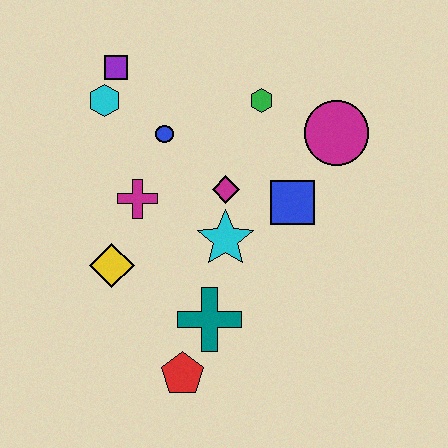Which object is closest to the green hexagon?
The magenta circle is closest to the green hexagon.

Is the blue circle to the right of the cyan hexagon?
Yes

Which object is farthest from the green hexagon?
The red pentagon is farthest from the green hexagon.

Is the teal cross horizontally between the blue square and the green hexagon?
No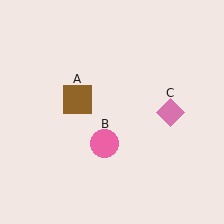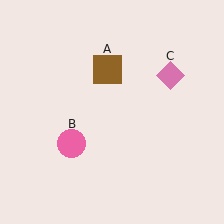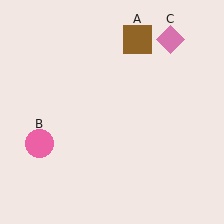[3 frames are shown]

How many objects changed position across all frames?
3 objects changed position: brown square (object A), pink circle (object B), pink diamond (object C).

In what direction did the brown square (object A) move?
The brown square (object A) moved up and to the right.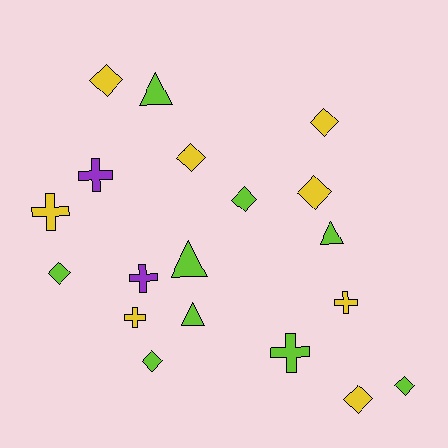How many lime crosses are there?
There is 1 lime cross.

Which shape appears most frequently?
Diamond, with 9 objects.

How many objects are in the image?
There are 19 objects.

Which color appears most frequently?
Lime, with 9 objects.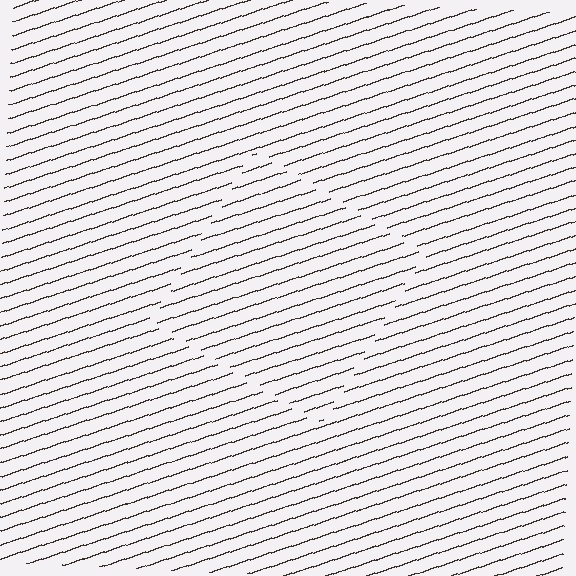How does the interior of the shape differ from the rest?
The interior of the shape contains the same grating, shifted by half a period — the contour is defined by the phase discontinuity where line-ends from the inner and outer gratings abut.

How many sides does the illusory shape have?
4 sides — the line-ends trace a square.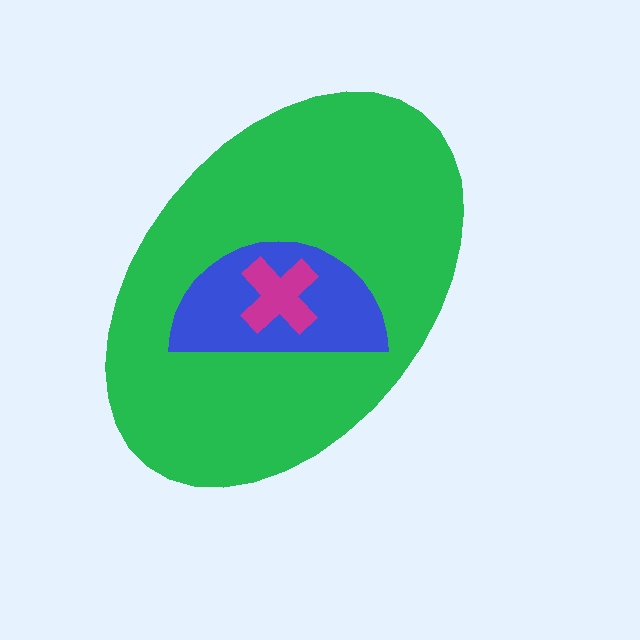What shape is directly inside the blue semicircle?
The magenta cross.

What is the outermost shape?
The green ellipse.